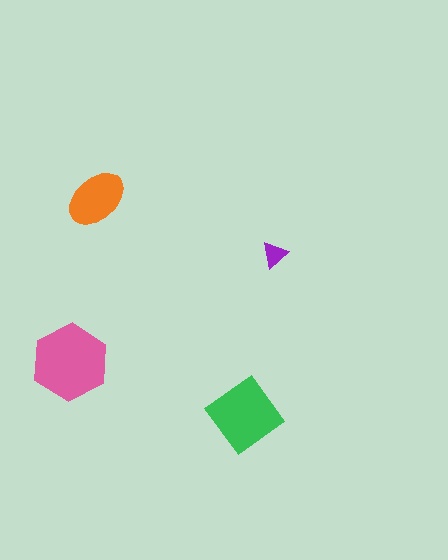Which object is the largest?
The pink hexagon.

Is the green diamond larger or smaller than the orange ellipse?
Larger.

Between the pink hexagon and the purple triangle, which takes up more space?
The pink hexagon.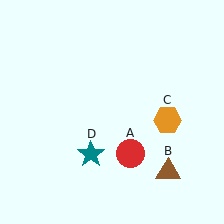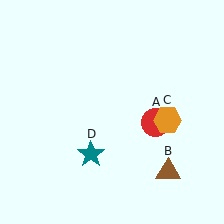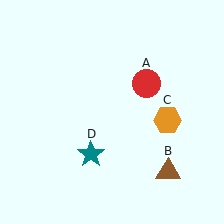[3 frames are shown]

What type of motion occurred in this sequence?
The red circle (object A) rotated counterclockwise around the center of the scene.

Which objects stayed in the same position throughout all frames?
Brown triangle (object B) and orange hexagon (object C) and teal star (object D) remained stationary.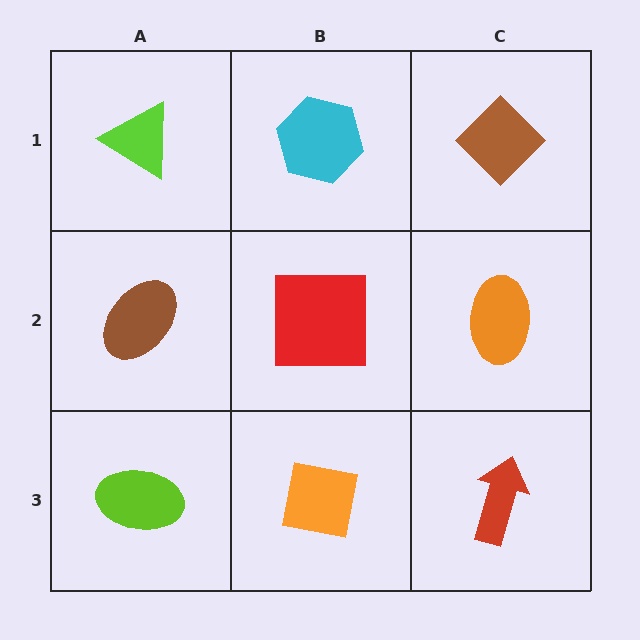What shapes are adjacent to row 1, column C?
An orange ellipse (row 2, column C), a cyan hexagon (row 1, column B).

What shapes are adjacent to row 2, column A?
A lime triangle (row 1, column A), a lime ellipse (row 3, column A), a red square (row 2, column B).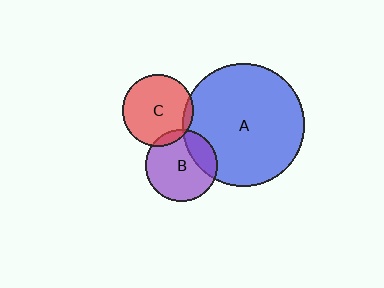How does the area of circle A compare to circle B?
Approximately 2.8 times.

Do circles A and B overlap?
Yes.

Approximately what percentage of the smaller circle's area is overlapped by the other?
Approximately 25%.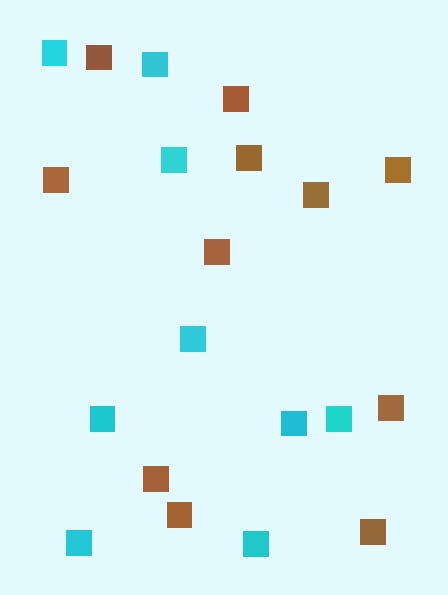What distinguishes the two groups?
There are 2 groups: one group of brown squares (11) and one group of cyan squares (9).